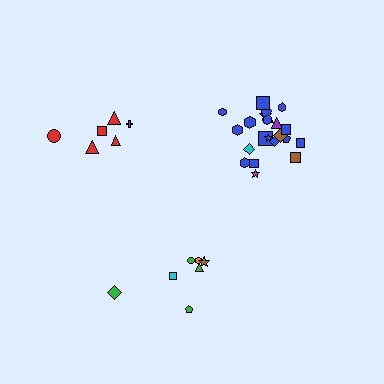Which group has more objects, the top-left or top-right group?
The top-right group.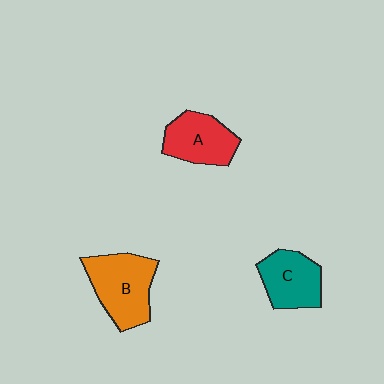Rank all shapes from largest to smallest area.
From largest to smallest: B (orange), A (red), C (teal).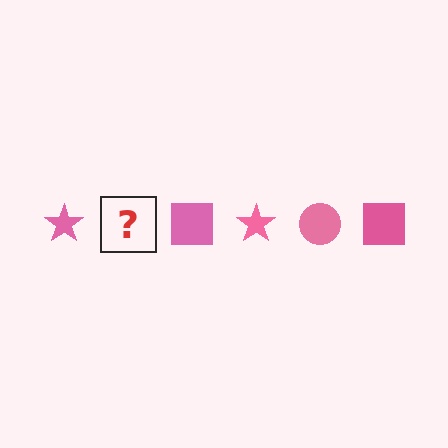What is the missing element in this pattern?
The missing element is a pink circle.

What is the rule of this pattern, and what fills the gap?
The rule is that the pattern cycles through star, circle, square shapes in pink. The gap should be filled with a pink circle.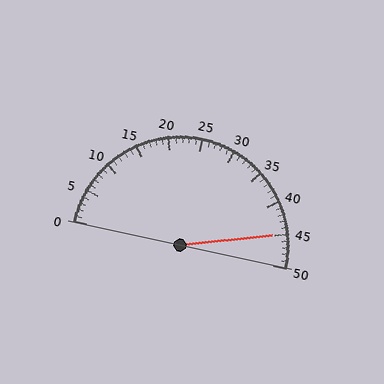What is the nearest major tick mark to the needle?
The nearest major tick mark is 45.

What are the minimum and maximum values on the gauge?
The gauge ranges from 0 to 50.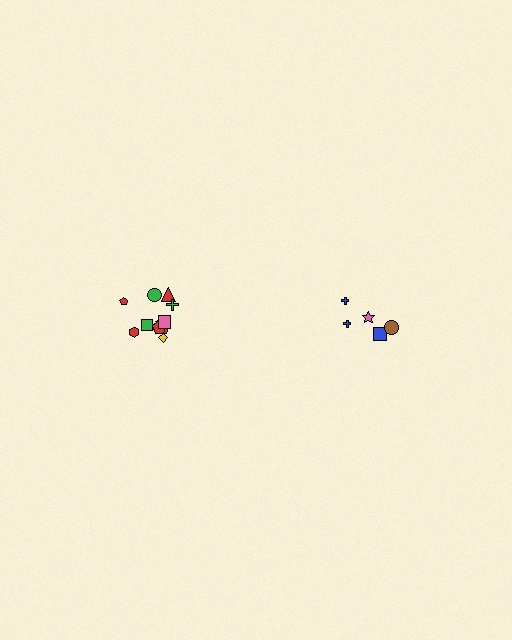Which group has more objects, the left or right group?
The left group.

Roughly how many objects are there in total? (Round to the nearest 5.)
Roughly 15 objects in total.